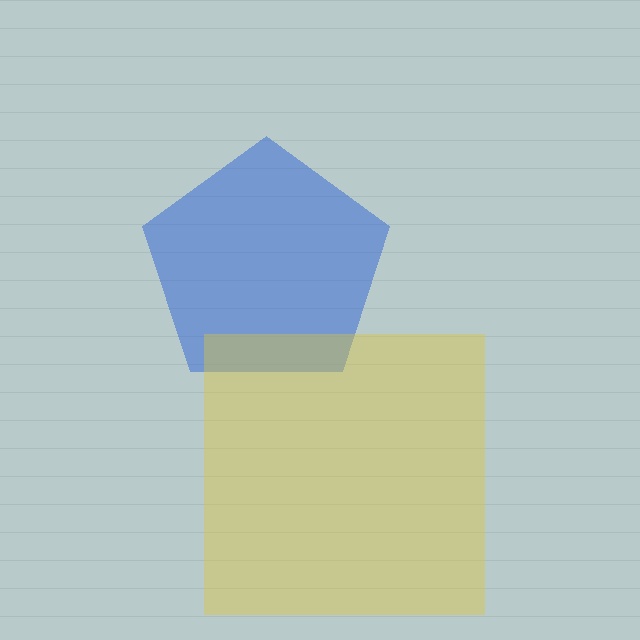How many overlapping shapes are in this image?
There are 2 overlapping shapes in the image.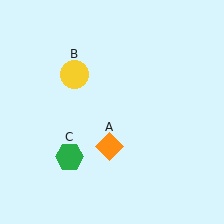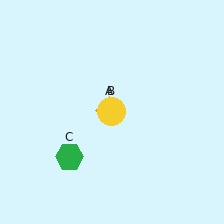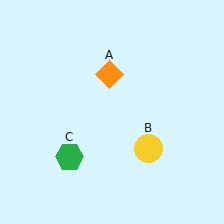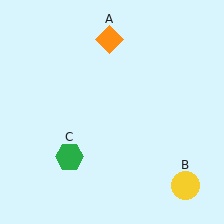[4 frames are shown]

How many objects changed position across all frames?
2 objects changed position: orange diamond (object A), yellow circle (object B).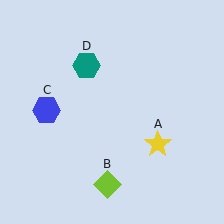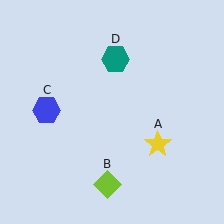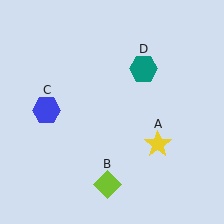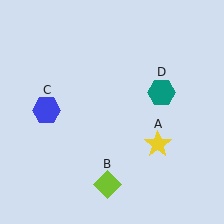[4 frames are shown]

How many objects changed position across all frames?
1 object changed position: teal hexagon (object D).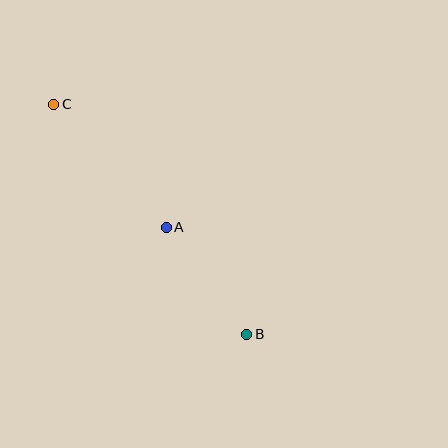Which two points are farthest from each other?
Points B and C are farthest from each other.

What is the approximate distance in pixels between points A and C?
The distance between A and C is approximately 167 pixels.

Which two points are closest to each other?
Points A and B are closest to each other.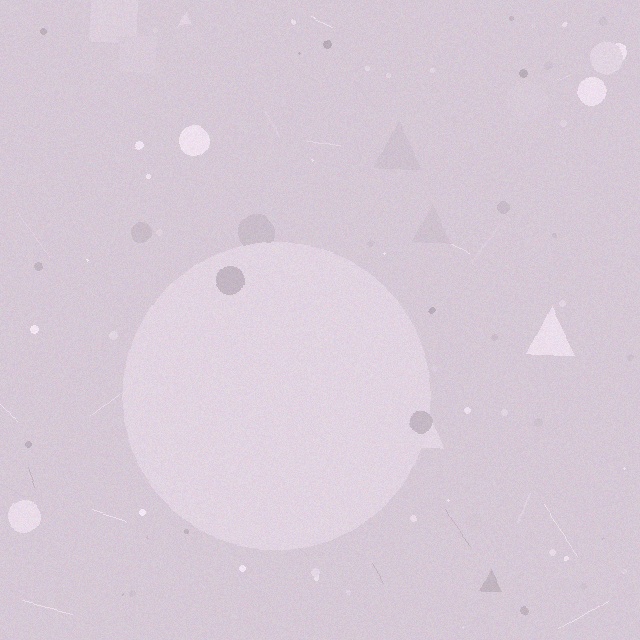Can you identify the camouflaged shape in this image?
The camouflaged shape is a circle.